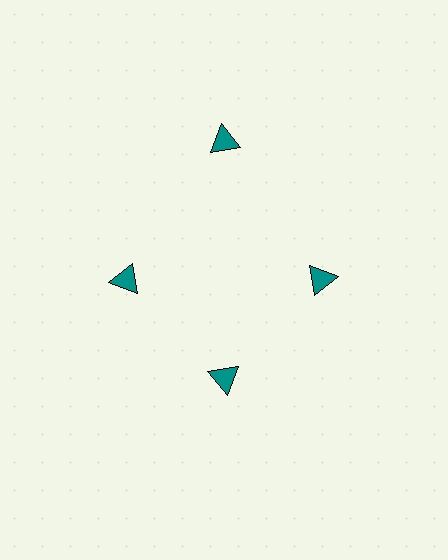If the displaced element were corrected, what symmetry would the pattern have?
It would have 4-fold rotational symmetry — the pattern would map onto itself every 90 degrees.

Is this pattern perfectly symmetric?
No. The 4 teal triangles are arranged in a ring, but one element near the 12 o'clock position is pushed outward from the center, breaking the 4-fold rotational symmetry.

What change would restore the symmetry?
The symmetry would be restored by moving it inward, back onto the ring so that all 4 triangles sit at equal angles and equal distance from the center.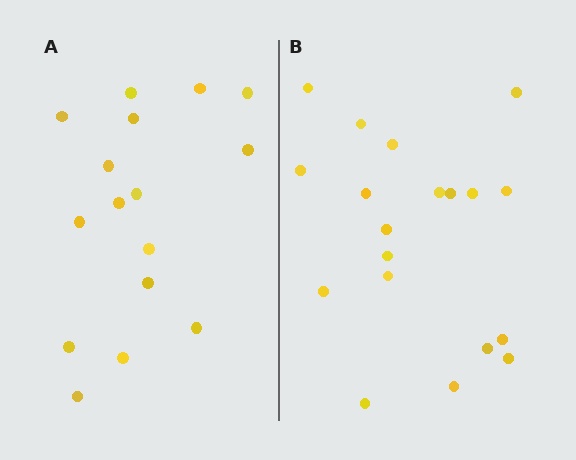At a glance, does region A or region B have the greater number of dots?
Region B (the right region) has more dots.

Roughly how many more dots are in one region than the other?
Region B has just a few more — roughly 2 or 3 more dots than region A.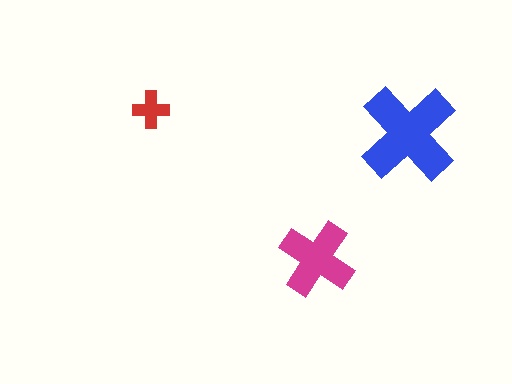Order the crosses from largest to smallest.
the blue one, the magenta one, the red one.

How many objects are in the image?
There are 3 objects in the image.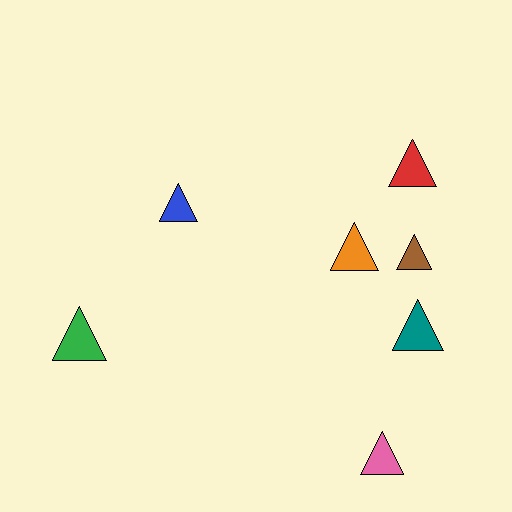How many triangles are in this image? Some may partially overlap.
There are 7 triangles.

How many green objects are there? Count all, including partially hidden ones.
There is 1 green object.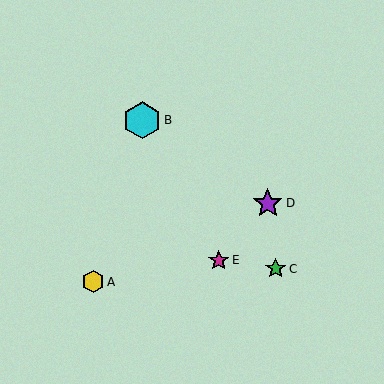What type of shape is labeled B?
Shape B is a cyan hexagon.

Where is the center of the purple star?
The center of the purple star is at (268, 203).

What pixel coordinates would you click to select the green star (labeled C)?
Click at (276, 269) to select the green star C.